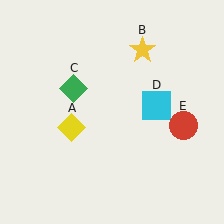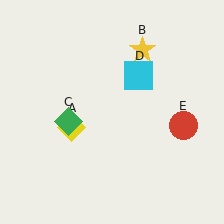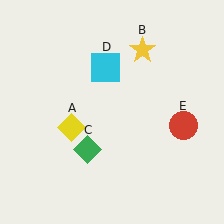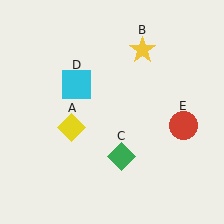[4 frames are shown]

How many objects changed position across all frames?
2 objects changed position: green diamond (object C), cyan square (object D).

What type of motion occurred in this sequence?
The green diamond (object C), cyan square (object D) rotated counterclockwise around the center of the scene.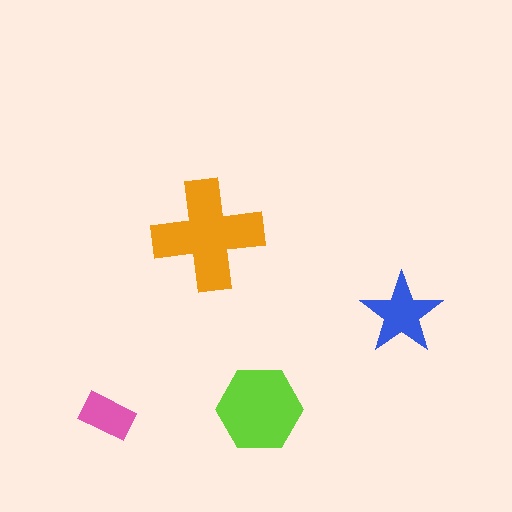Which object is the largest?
The orange cross.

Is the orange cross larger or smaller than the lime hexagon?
Larger.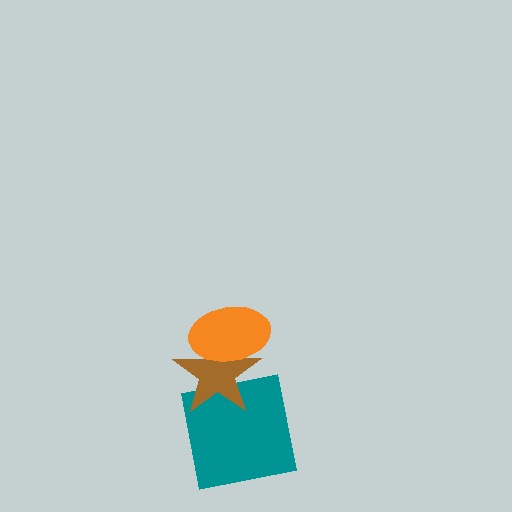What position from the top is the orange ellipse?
The orange ellipse is 1st from the top.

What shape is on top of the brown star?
The orange ellipse is on top of the brown star.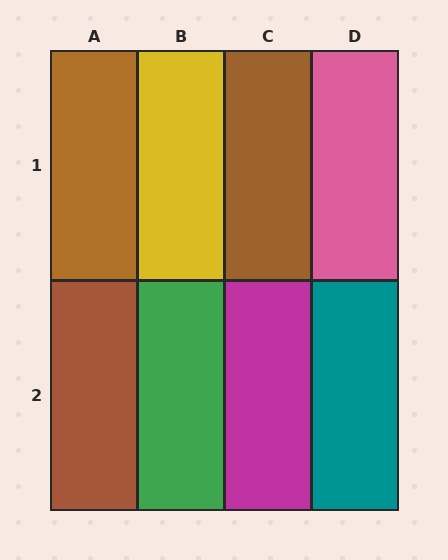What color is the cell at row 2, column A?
Brown.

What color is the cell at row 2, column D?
Teal.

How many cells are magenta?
1 cell is magenta.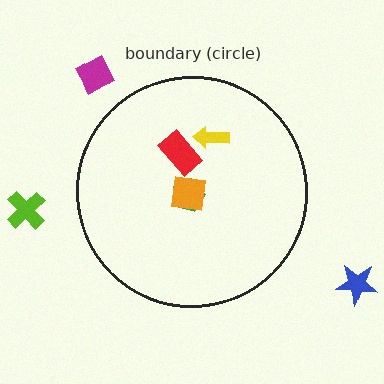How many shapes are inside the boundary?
4 inside, 3 outside.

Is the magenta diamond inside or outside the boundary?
Outside.